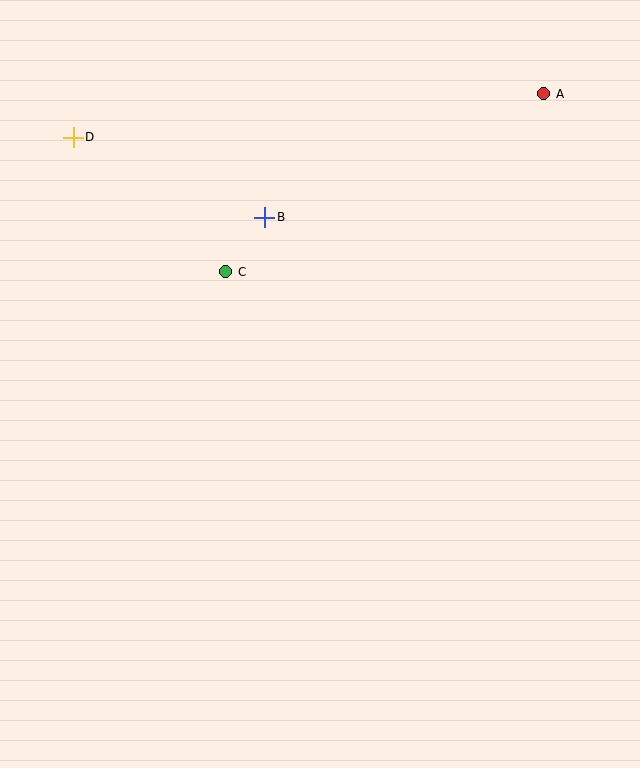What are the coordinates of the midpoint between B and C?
The midpoint between B and C is at (245, 245).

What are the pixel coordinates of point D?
Point D is at (73, 137).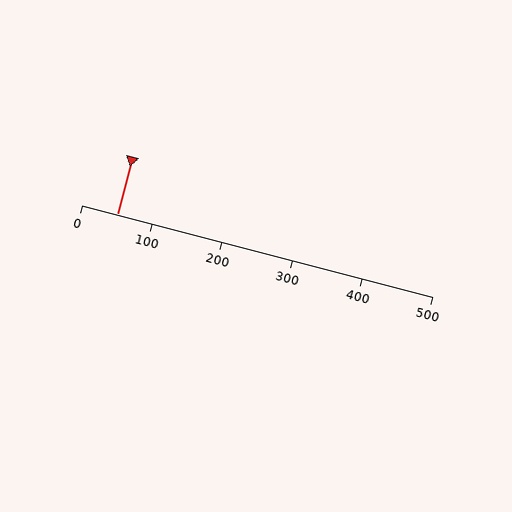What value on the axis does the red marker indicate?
The marker indicates approximately 50.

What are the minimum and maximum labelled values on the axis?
The axis runs from 0 to 500.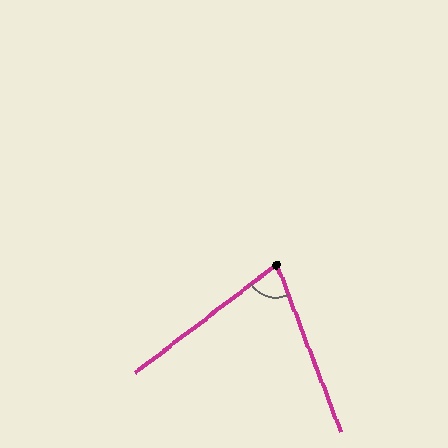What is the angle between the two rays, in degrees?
Approximately 74 degrees.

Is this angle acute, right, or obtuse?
It is acute.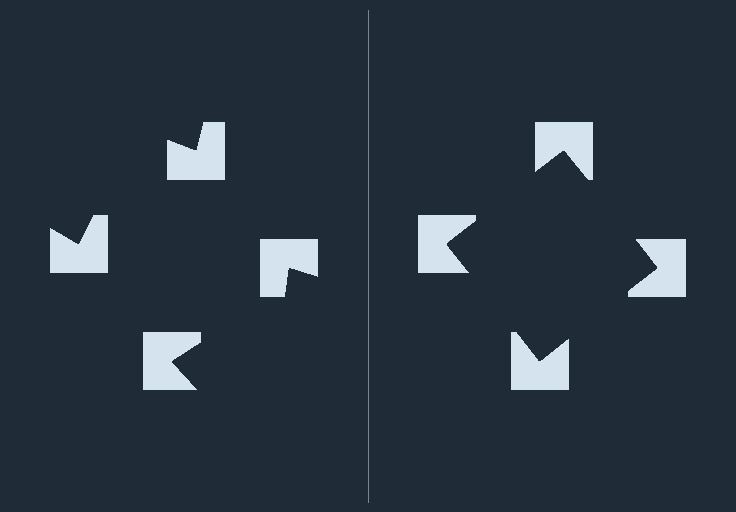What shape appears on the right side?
An illusory square.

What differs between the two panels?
The notched squares are positioned identically on both sides; only the wedge orientations differ. On the right they align to a square; on the left they are misaligned.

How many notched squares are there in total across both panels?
8 — 4 on each side.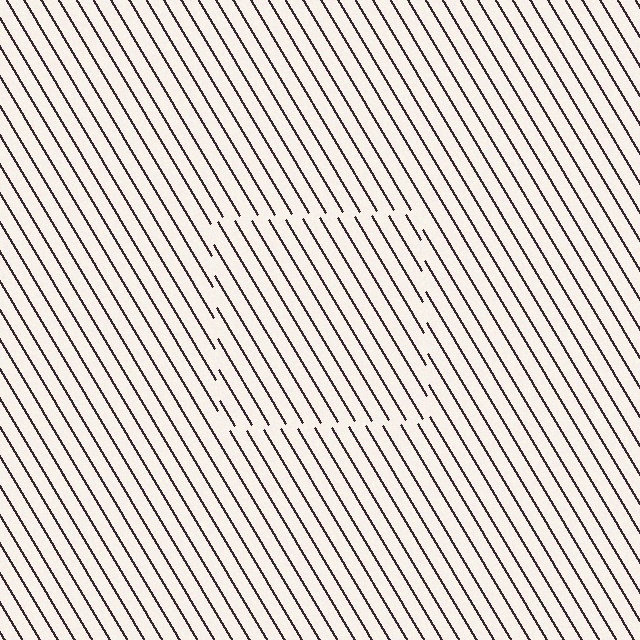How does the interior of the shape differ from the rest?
The interior of the shape contains the same grating, shifted by half a period — the contour is defined by the phase discontinuity where line-ends from the inner and outer gratings abut.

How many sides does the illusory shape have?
4 sides — the line-ends trace a square.